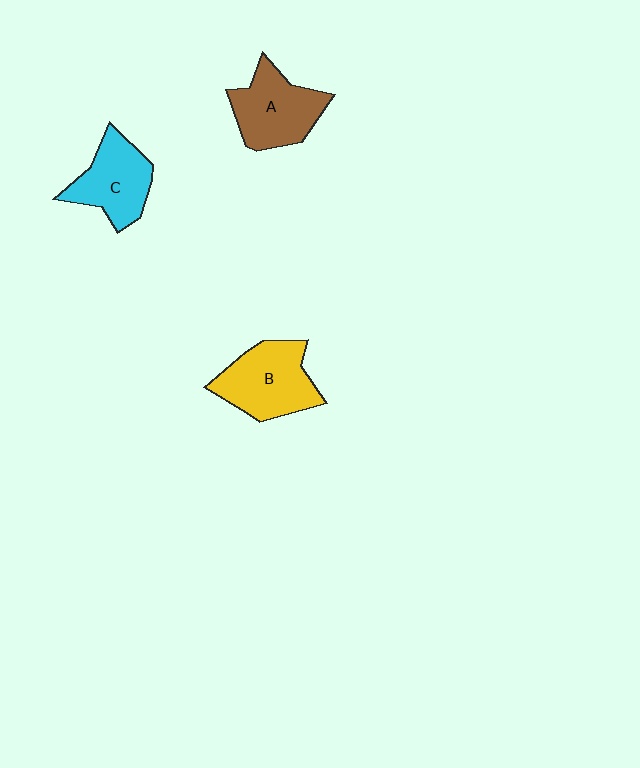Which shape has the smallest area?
Shape C (cyan).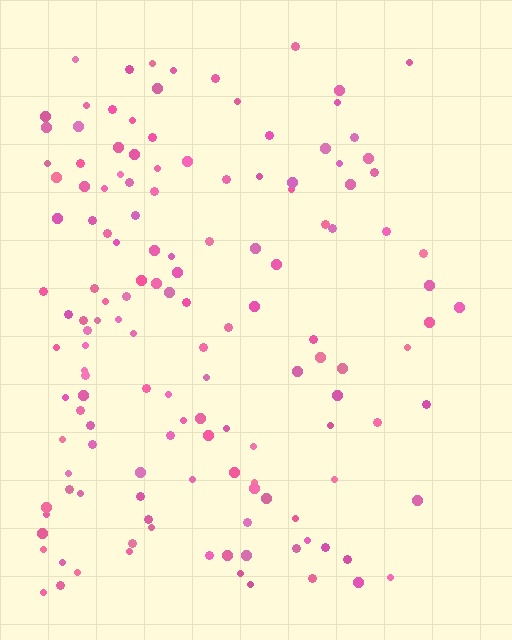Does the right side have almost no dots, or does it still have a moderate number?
Still a moderate number, just noticeably fewer than the left.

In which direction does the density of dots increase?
From right to left, with the left side densest.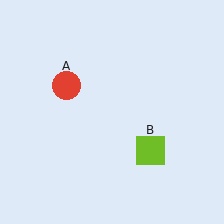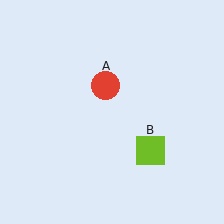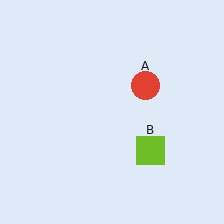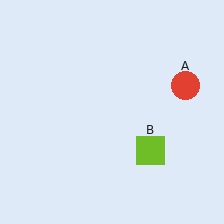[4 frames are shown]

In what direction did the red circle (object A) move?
The red circle (object A) moved right.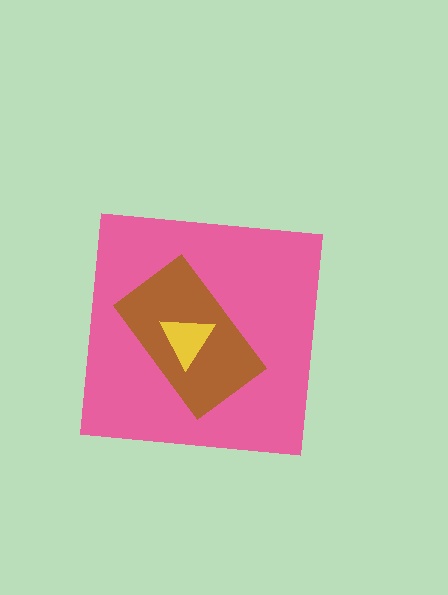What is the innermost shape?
The yellow triangle.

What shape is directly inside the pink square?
The brown rectangle.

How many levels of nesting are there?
3.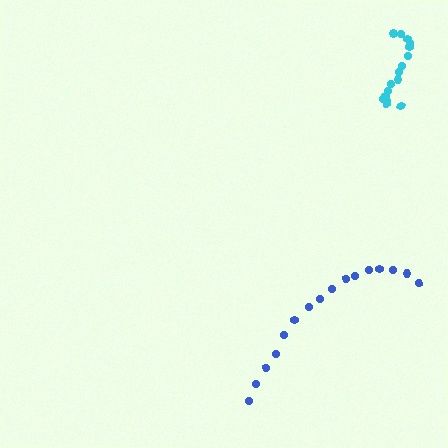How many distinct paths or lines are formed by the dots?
There are 2 distinct paths.